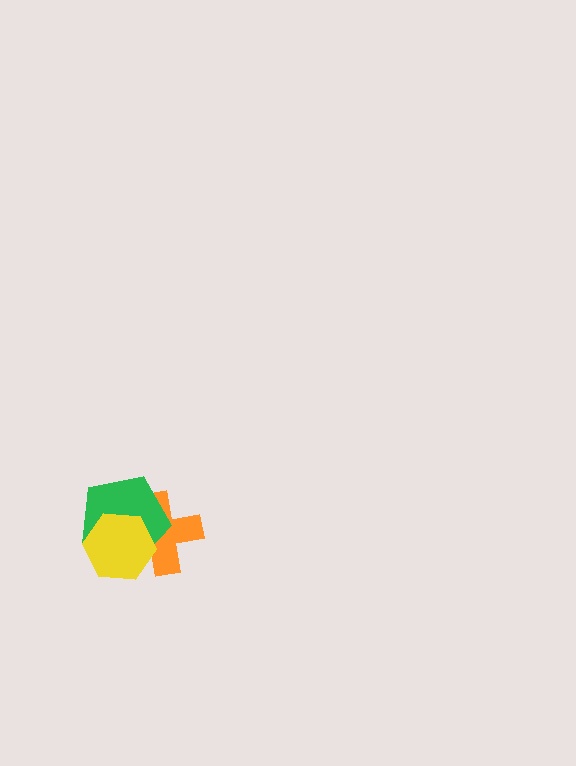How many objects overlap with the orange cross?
2 objects overlap with the orange cross.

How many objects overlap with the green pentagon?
2 objects overlap with the green pentagon.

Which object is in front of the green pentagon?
The yellow hexagon is in front of the green pentagon.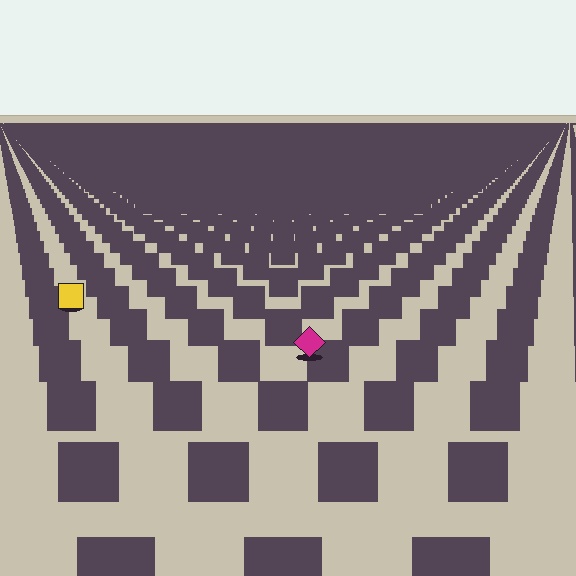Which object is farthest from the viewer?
The yellow square is farthest from the viewer. It appears smaller and the ground texture around it is denser.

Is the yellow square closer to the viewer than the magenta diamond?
No. The magenta diamond is closer — you can tell from the texture gradient: the ground texture is coarser near it.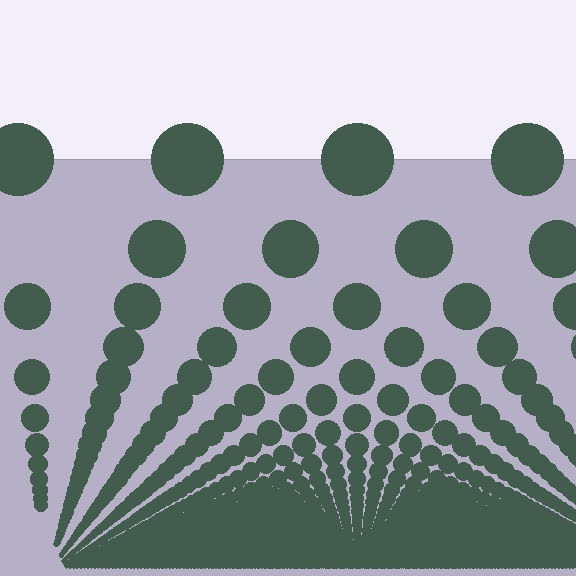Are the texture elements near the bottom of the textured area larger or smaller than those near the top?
Smaller. The gradient is inverted — elements near the bottom are smaller and denser.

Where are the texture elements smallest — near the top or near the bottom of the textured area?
Near the bottom.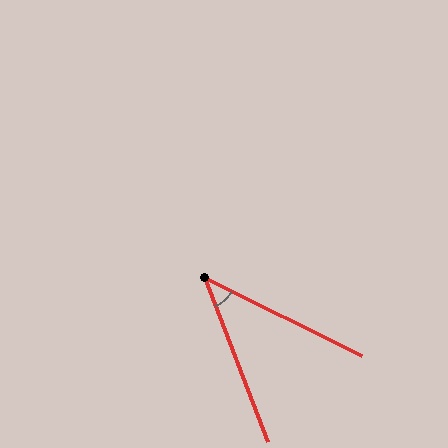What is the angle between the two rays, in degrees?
Approximately 43 degrees.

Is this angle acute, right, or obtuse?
It is acute.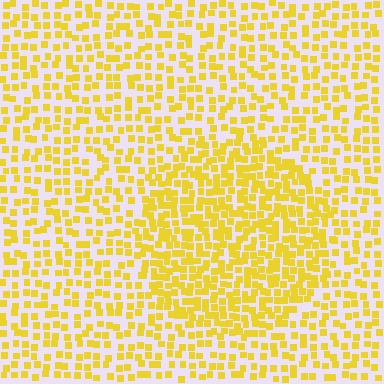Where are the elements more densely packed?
The elements are more densely packed inside the circle boundary.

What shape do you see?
I see a circle.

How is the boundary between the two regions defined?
The boundary is defined by a change in element density (approximately 1.7x ratio). All elements are the same color, size, and shape.